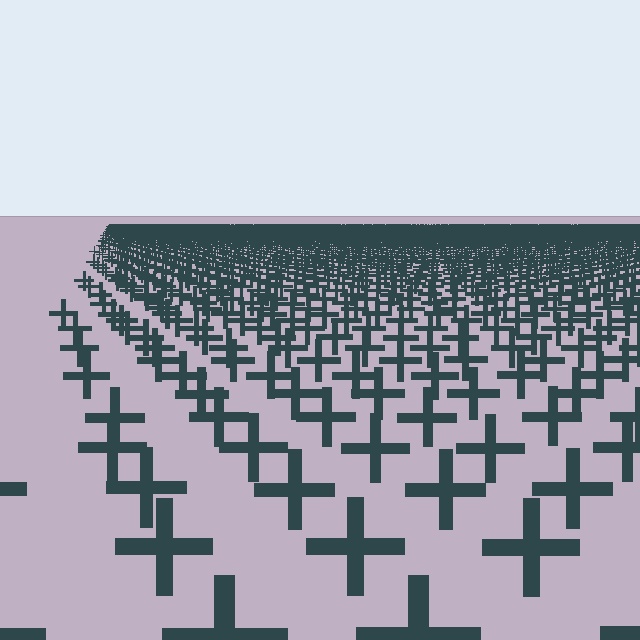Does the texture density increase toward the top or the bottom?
Density increases toward the top.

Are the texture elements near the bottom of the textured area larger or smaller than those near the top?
Larger. Near the bottom, elements are closer to the viewer and appear at a bigger on-screen size.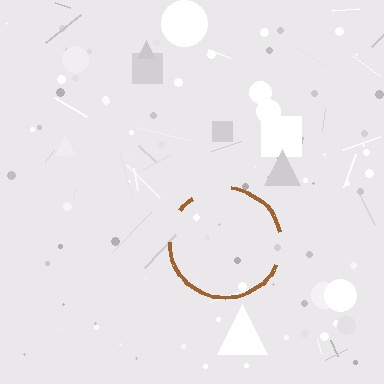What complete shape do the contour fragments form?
The contour fragments form a circle.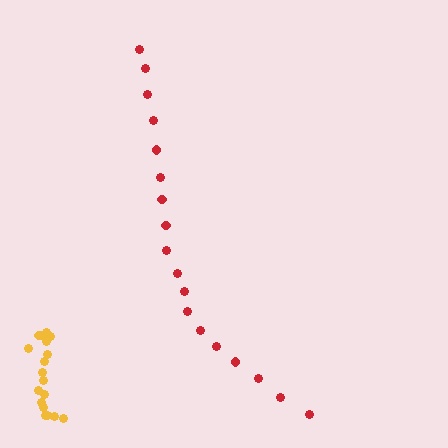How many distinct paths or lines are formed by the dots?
There are 2 distinct paths.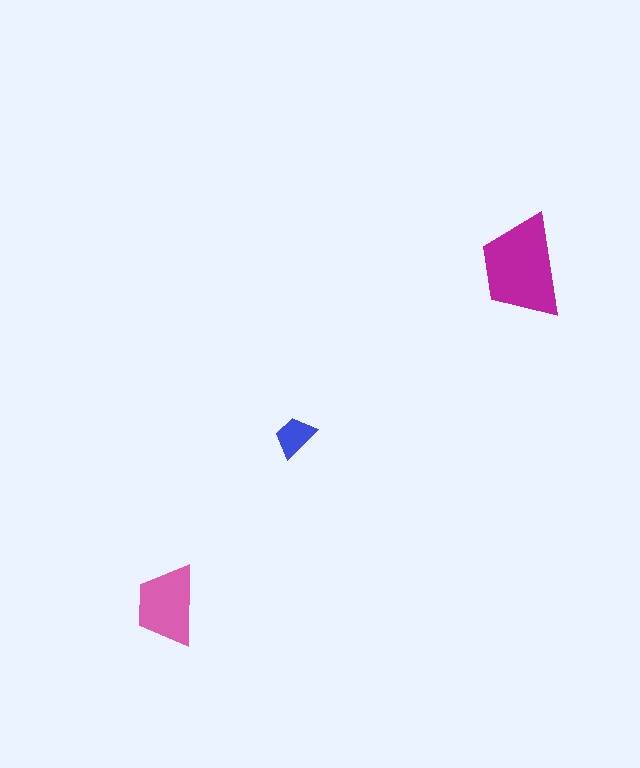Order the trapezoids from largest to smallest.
the magenta one, the pink one, the blue one.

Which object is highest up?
The magenta trapezoid is topmost.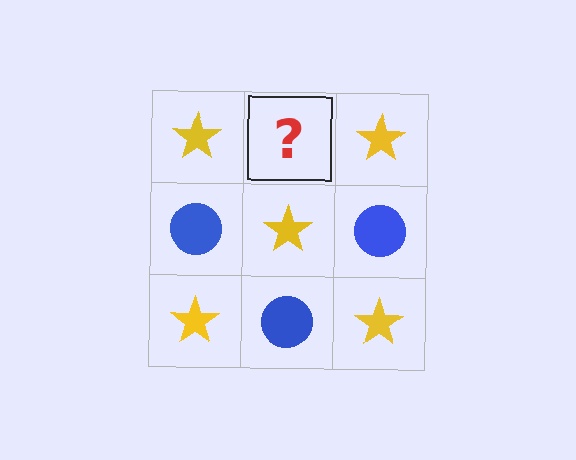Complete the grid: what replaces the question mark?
The question mark should be replaced with a blue circle.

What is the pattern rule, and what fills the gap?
The rule is that it alternates yellow star and blue circle in a checkerboard pattern. The gap should be filled with a blue circle.